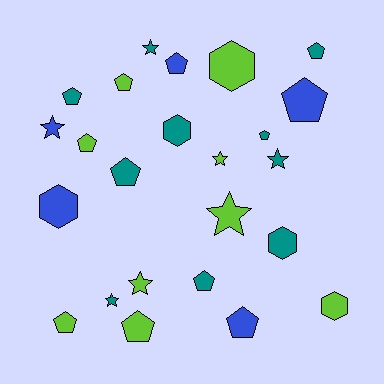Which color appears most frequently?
Teal, with 10 objects.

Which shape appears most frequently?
Pentagon, with 12 objects.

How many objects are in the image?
There are 24 objects.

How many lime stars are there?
There are 3 lime stars.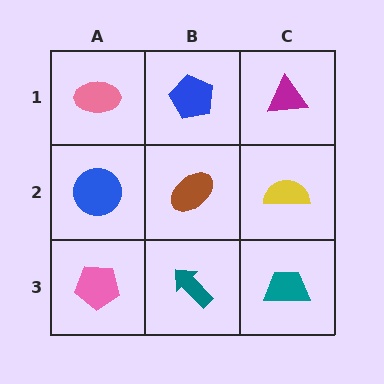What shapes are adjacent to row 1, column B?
A brown ellipse (row 2, column B), a pink ellipse (row 1, column A), a magenta triangle (row 1, column C).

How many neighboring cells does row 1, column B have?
3.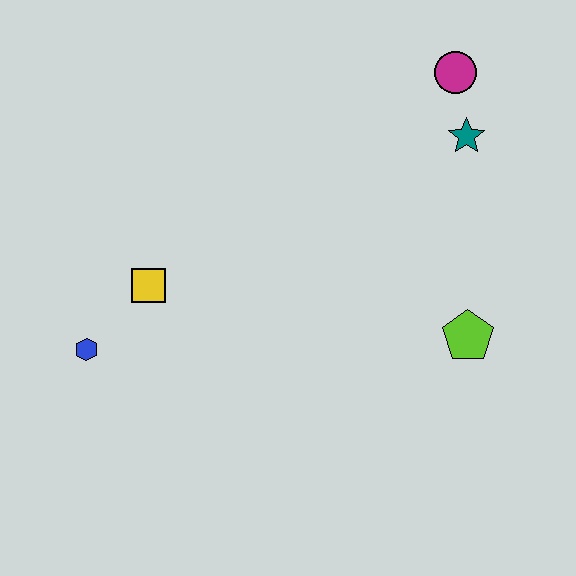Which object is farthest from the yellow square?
The magenta circle is farthest from the yellow square.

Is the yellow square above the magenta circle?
No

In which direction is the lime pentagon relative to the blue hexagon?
The lime pentagon is to the right of the blue hexagon.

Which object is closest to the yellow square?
The blue hexagon is closest to the yellow square.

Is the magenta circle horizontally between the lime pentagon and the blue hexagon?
Yes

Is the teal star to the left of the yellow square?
No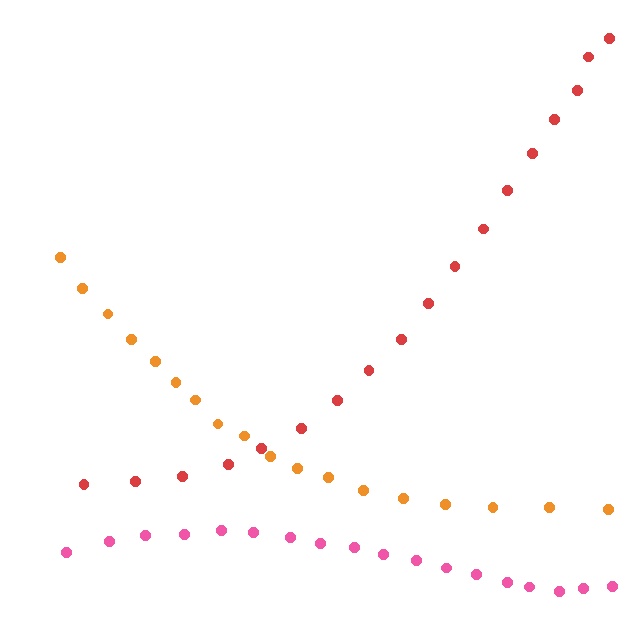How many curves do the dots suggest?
There are 3 distinct paths.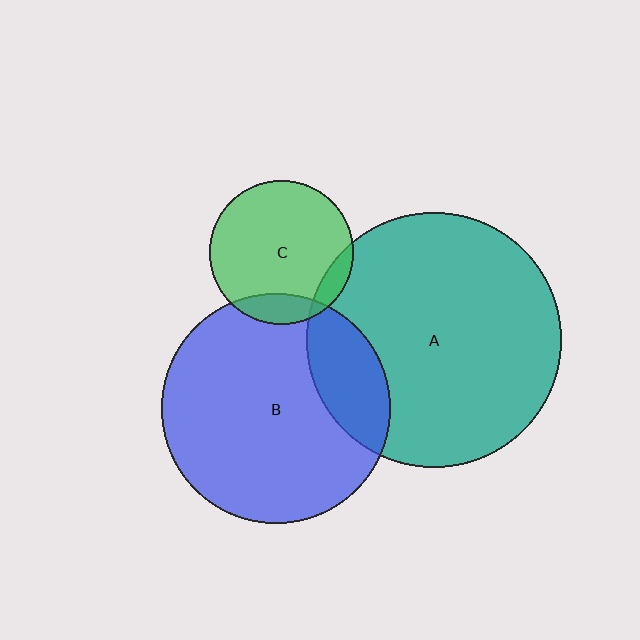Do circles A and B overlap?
Yes.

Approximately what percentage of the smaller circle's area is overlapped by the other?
Approximately 20%.